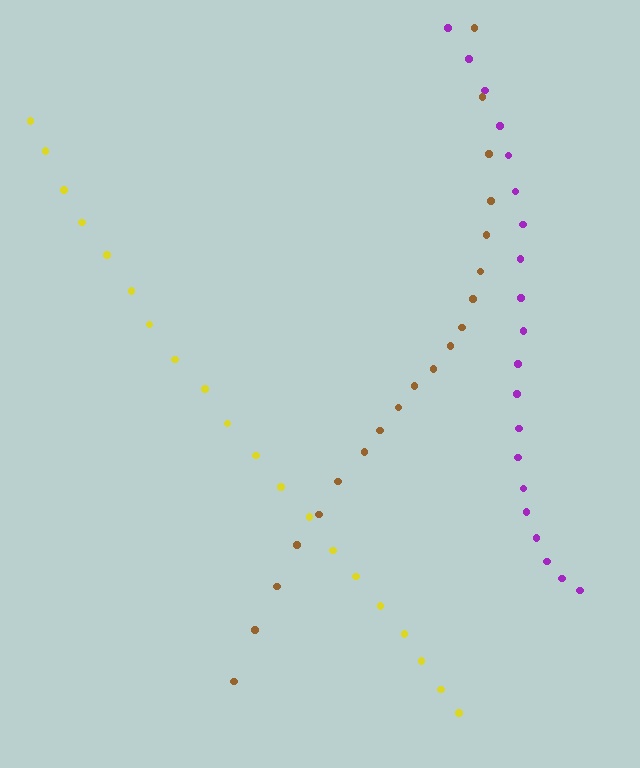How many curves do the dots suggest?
There are 3 distinct paths.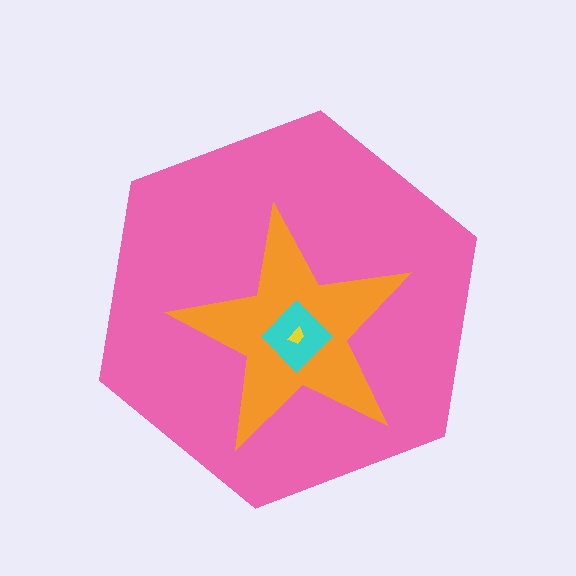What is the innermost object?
The yellow trapezoid.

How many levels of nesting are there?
4.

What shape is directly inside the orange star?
The cyan diamond.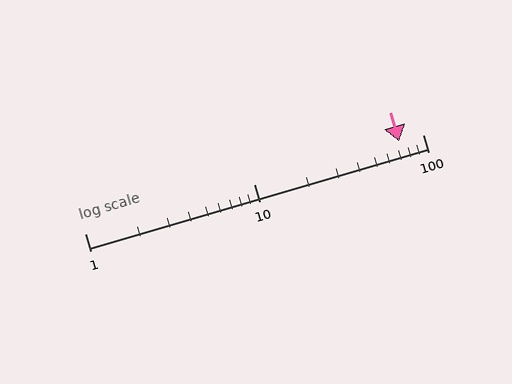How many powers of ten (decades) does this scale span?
The scale spans 2 decades, from 1 to 100.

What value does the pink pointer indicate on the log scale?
The pointer indicates approximately 73.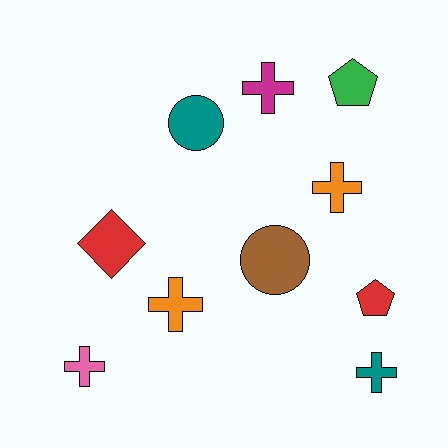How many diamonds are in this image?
There is 1 diamond.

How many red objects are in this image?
There are 2 red objects.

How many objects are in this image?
There are 10 objects.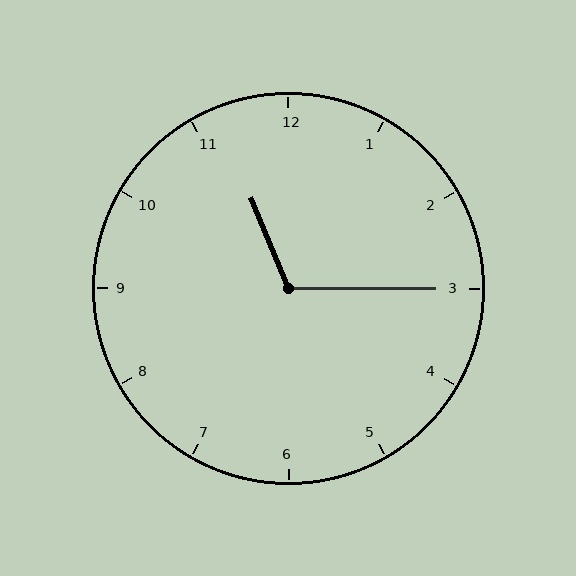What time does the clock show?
11:15.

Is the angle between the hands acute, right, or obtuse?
It is obtuse.